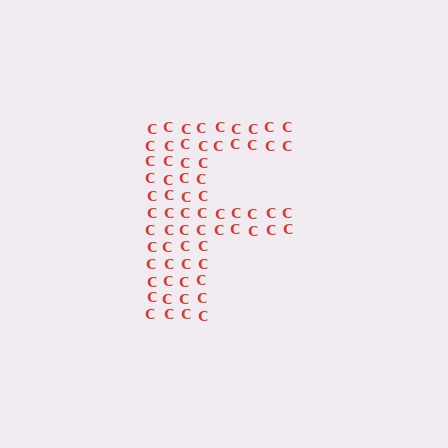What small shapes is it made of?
It is made of small letter C's.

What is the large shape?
The large shape is the letter F.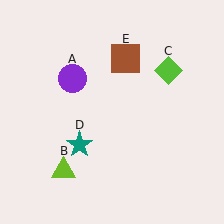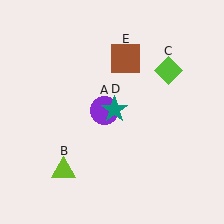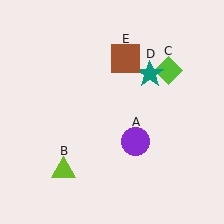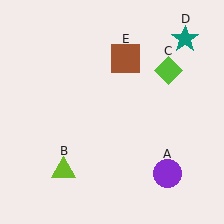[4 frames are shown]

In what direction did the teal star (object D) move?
The teal star (object D) moved up and to the right.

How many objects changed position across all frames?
2 objects changed position: purple circle (object A), teal star (object D).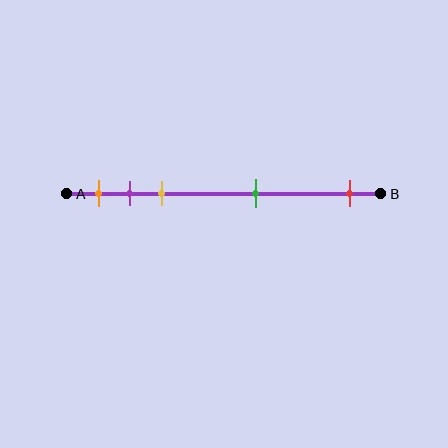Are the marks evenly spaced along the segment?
No, the marks are not evenly spaced.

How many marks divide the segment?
There are 5 marks dividing the segment.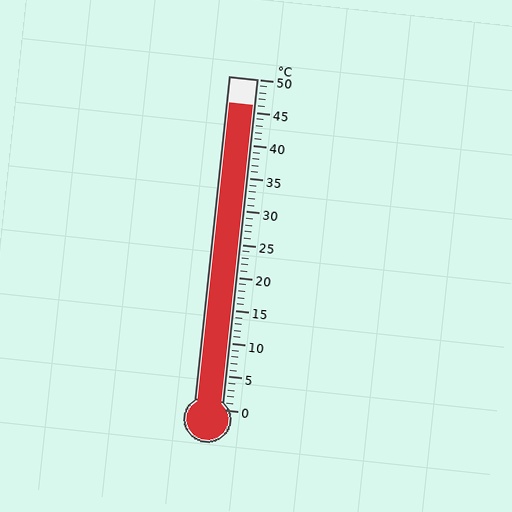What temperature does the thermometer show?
The thermometer shows approximately 46°C.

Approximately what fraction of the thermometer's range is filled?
The thermometer is filled to approximately 90% of its range.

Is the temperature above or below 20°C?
The temperature is above 20°C.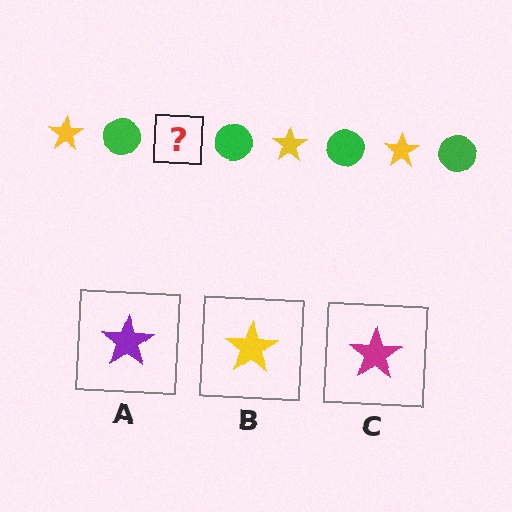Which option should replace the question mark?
Option B.